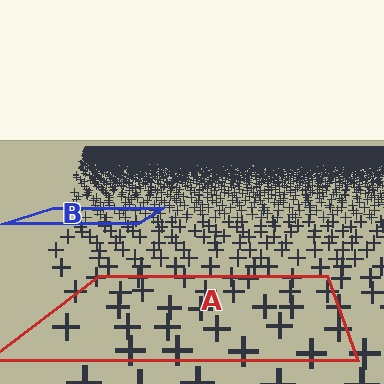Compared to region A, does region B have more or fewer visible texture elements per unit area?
Region B has more texture elements per unit area — they are packed more densely because it is farther away.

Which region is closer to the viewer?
Region A is closer. The texture elements there are larger and more spread out.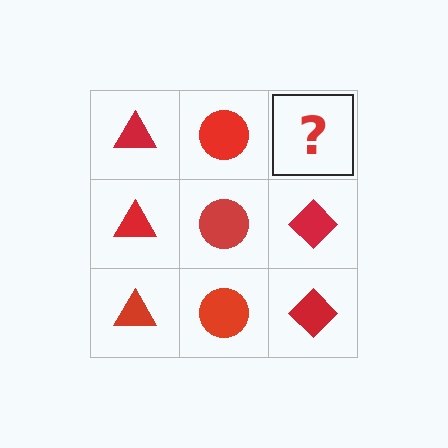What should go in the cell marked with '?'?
The missing cell should contain a red diamond.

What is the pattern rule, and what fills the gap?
The rule is that each column has a consistent shape. The gap should be filled with a red diamond.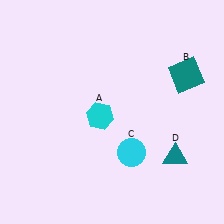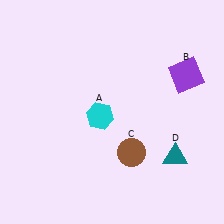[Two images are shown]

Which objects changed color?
B changed from teal to purple. C changed from cyan to brown.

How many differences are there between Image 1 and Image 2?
There are 2 differences between the two images.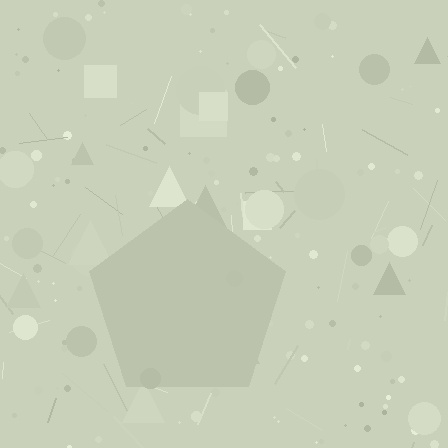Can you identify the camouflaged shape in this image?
The camouflaged shape is a pentagon.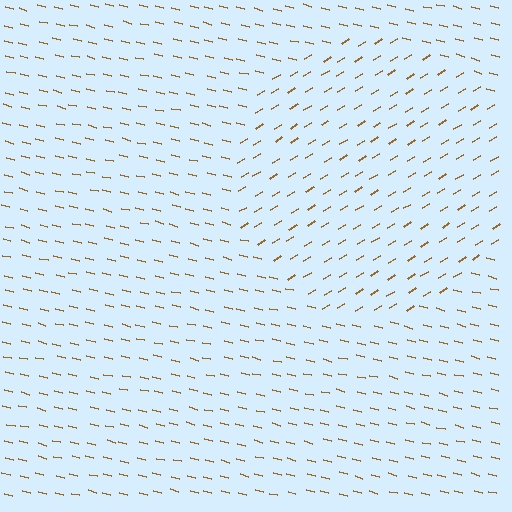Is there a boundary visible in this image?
Yes, there is a texture boundary formed by a change in line orientation.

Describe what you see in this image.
The image is filled with small brown line segments. A circle region in the image has lines oriented differently from the surrounding lines, creating a visible texture boundary.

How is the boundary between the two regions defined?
The boundary is defined purely by a change in line orientation (approximately 45 degrees difference). All lines are the same color and thickness.